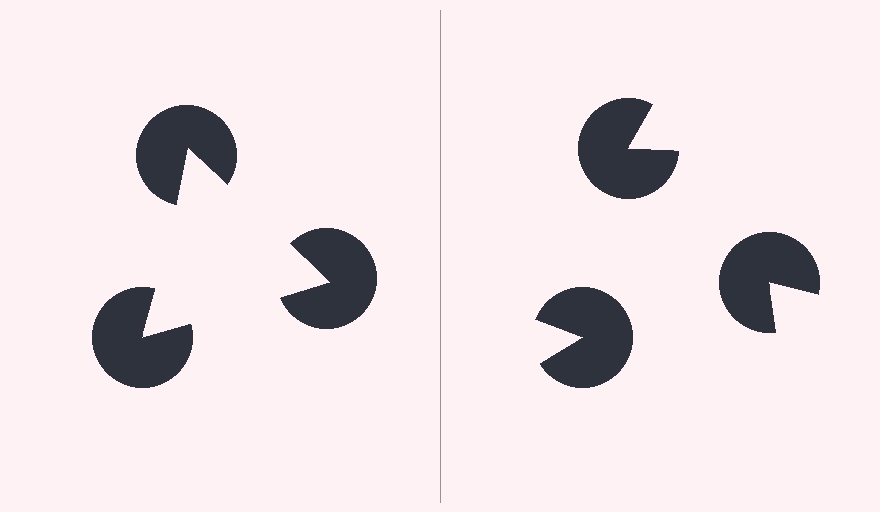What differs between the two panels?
The pac-man discs are positioned identically on both sides; only the wedge orientations differ. On the left they align to a triangle; on the right they are misaligned.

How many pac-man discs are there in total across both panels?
6 — 3 on each side.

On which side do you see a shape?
An illusory triangle appears on the left side. On the right side the wedge cuts are rotated, so no coherent shape forms.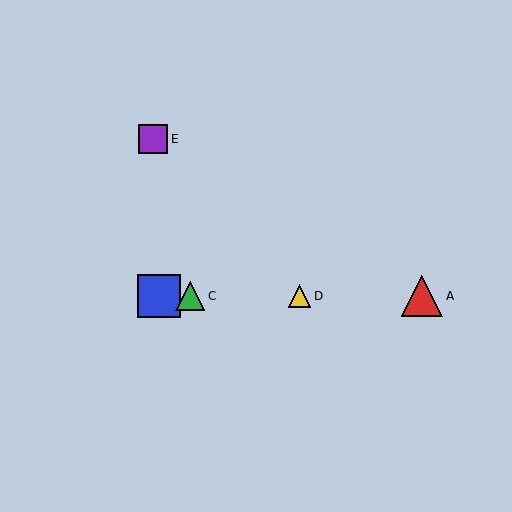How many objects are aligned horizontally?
4 objects (A, B, C, D) are aligned horizontally.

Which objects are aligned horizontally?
Objects A, B, C, D are aligned horizontally.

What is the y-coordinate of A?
Object A is at y≈296.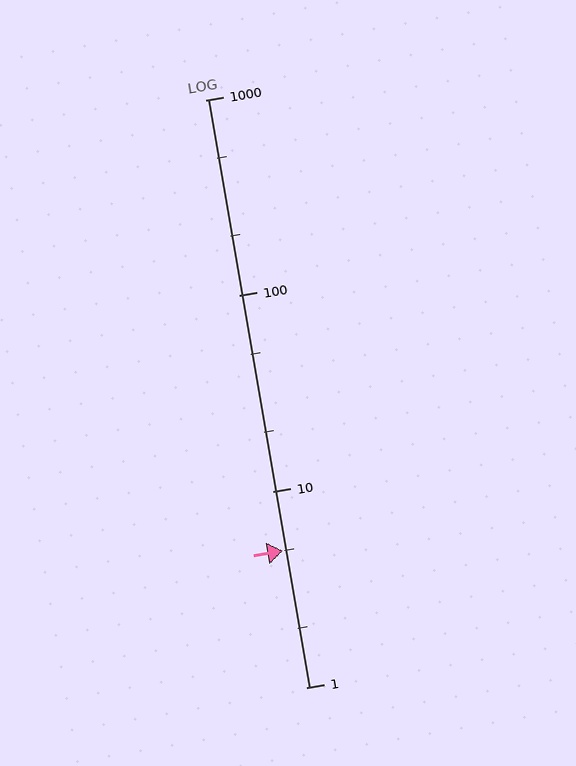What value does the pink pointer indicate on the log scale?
The pointer indicates approximately 5.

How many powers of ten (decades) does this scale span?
The scale spans 3 decades, from 1 to 1000.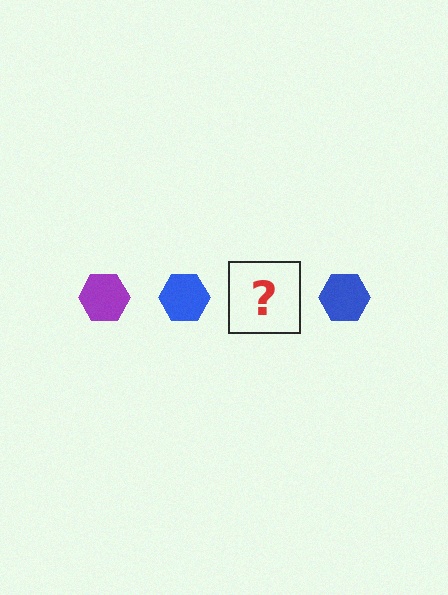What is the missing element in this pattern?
The missing element is a purple hexagon.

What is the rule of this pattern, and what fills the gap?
The rule is that the pattern cycles through purple, blue hexagons. The gap should be filled with a purple hexagon.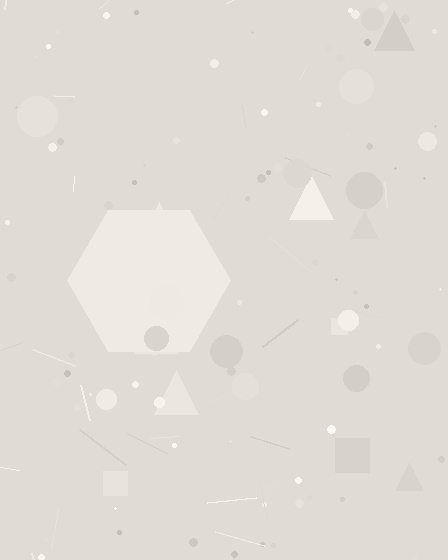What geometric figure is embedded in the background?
A hexagon is embedded in the background.